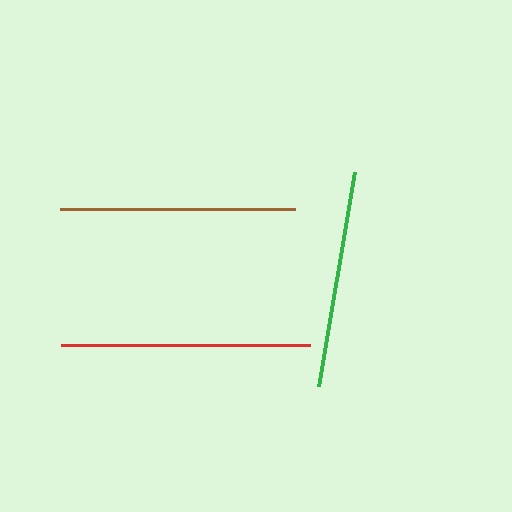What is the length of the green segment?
The green segment is approximately 217 pixels long.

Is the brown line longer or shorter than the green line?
The brown line is longer than the green line.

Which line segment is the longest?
The red line is the longest at approximately 249 pixels.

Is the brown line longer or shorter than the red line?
The red line is longer than the brown line.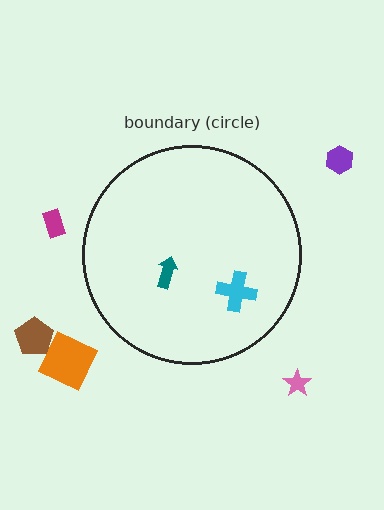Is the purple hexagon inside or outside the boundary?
Outside.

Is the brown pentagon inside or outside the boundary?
Outside.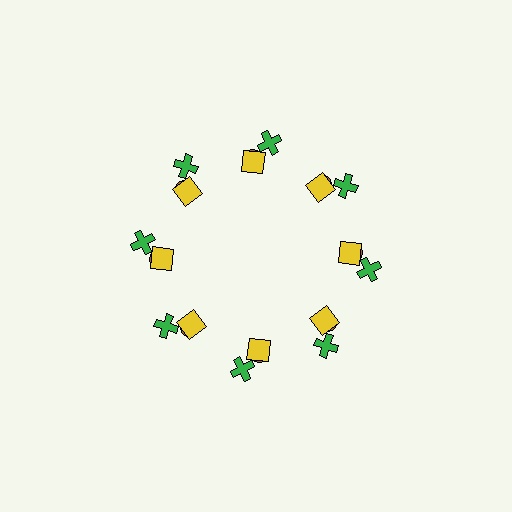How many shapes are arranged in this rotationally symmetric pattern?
There are 24 shapes, arranged in 8 groups of 3.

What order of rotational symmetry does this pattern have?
This pattern has 8-fold rotational symmetry.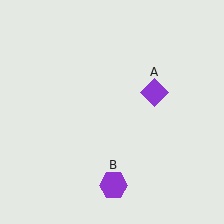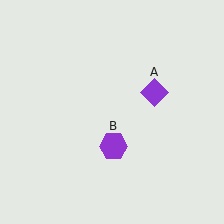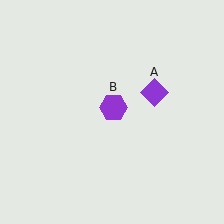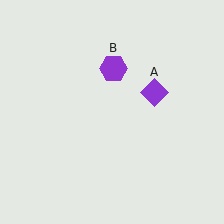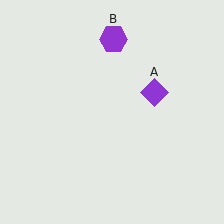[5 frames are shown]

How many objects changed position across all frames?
1 object changed position: purple hexagon (object B).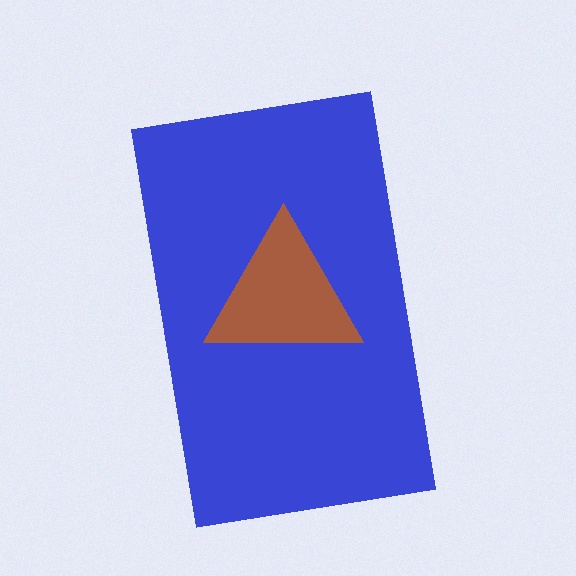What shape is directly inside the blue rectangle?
The brown triangle.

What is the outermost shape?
The blue rectangle.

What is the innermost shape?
The brown triangle.